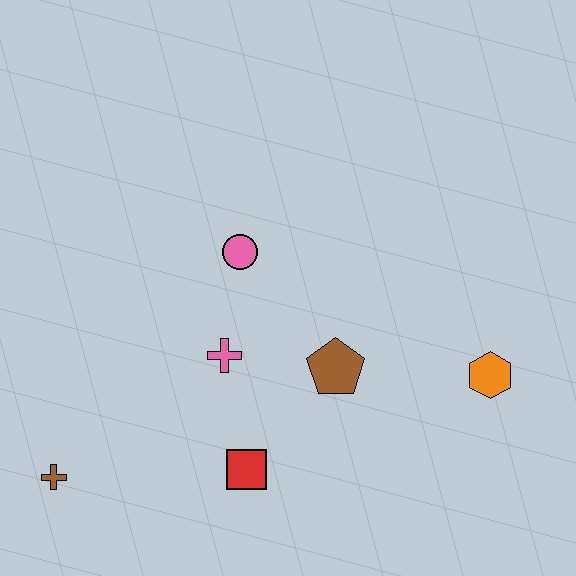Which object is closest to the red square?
The pink cross is closest to the red square.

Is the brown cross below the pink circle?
Yes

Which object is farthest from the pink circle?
The brown cross is farthest from the pink circle.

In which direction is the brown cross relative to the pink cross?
The brown cross is to the left of the pink cross.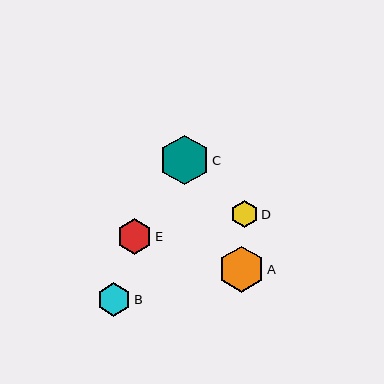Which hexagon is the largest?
Hexagon C is the largest with a size of approximately 50 pixels.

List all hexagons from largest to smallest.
From largest to smallest: C, A, E, B, D.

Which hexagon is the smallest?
Hexagon D is the smallest with a size of approximately 28 pixels.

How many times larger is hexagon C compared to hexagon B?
Hexagon C is approximately 1.5 times the size of hexagon B.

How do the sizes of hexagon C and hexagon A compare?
Hexagon C and hexagon A are approximately the same size.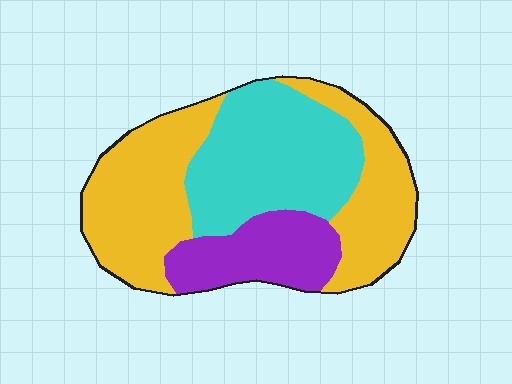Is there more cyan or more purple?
Cyan.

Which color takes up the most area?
Yellow, at roughly 45%.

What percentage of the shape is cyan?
Cyan takes up between a quarter and a half of the shape.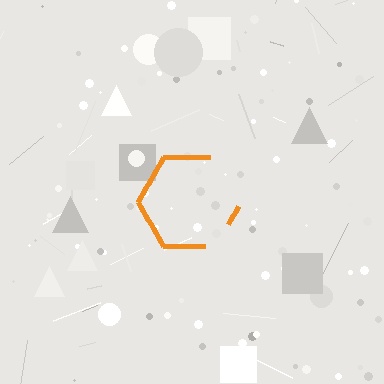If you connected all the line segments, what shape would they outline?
They would outline a hexagon.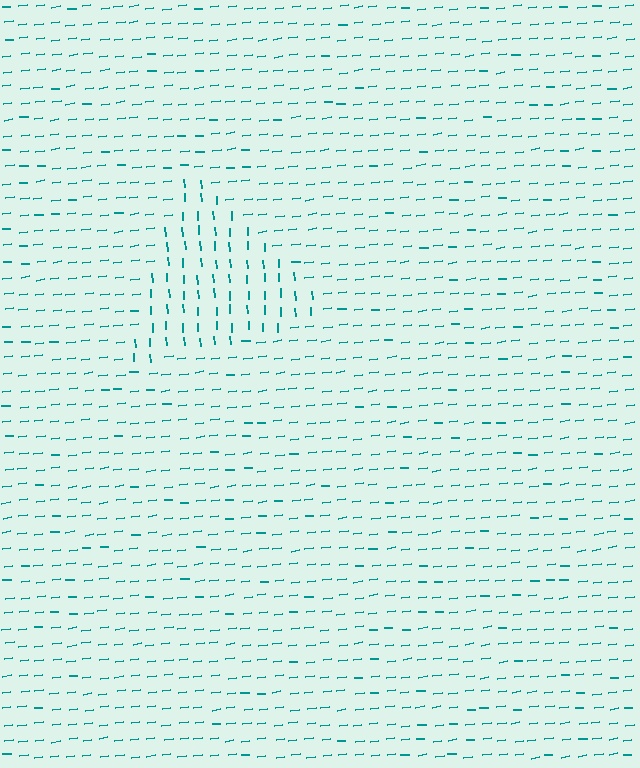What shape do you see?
I see a triangle.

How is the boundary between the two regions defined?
The boundary is defined purely by a change in line orientation (approximately 87 degrees difference). All lines are the same color and thickness.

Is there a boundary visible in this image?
Yes, there is a texture boundary formed by a change in line orientation.